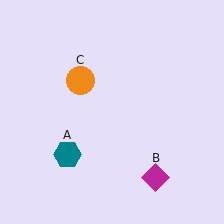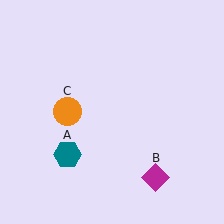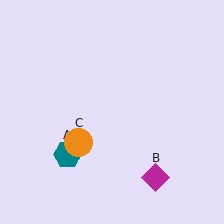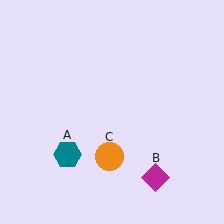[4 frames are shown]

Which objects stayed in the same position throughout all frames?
Teal hexagon (object A) and magenta diamond (object B) remained stationary.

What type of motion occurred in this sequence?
The orange circle (object C) rotated counterclockwise around the center of the scene.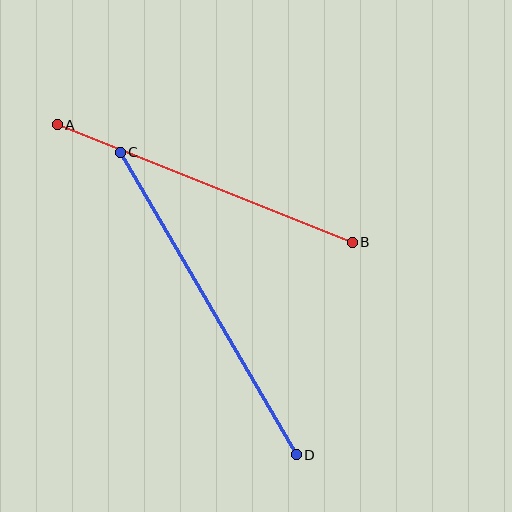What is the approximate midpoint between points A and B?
The midpoint is at approximately (205, 184) pixels.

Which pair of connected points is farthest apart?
Points C and D are farthest apart.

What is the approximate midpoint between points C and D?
The midpoint is at approximately (208, 304) pixels.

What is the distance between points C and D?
The distance is approximately 350 pixels.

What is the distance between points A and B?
The distance is approximately 318 pixels.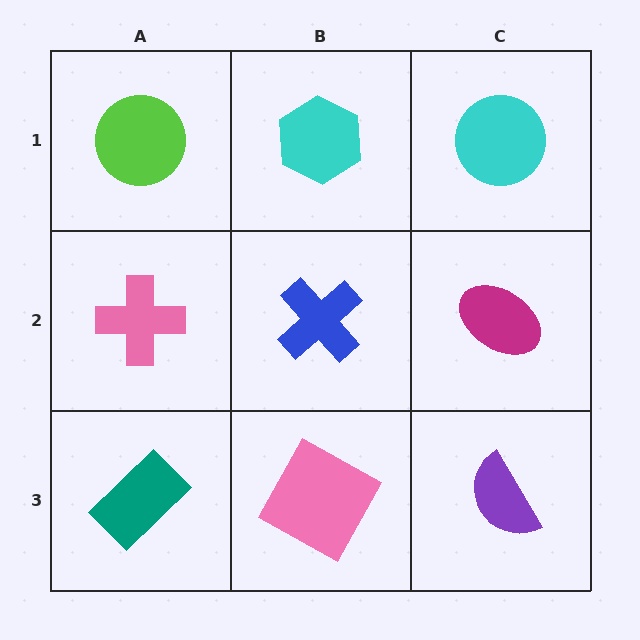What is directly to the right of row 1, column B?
A cyan circle.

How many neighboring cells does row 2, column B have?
4.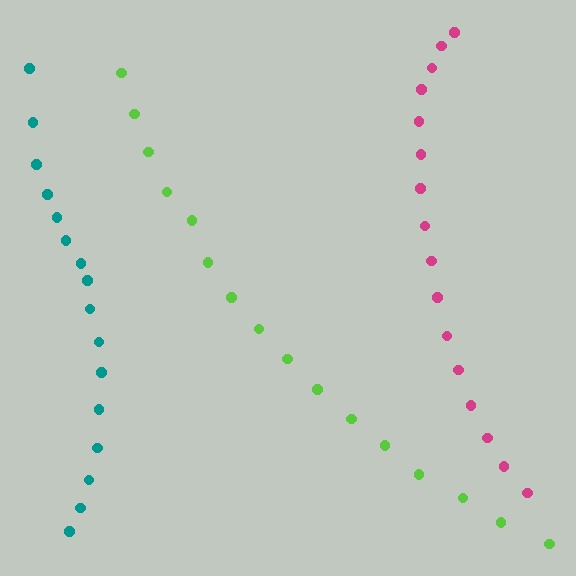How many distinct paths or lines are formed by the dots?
There are 3 distinct paths.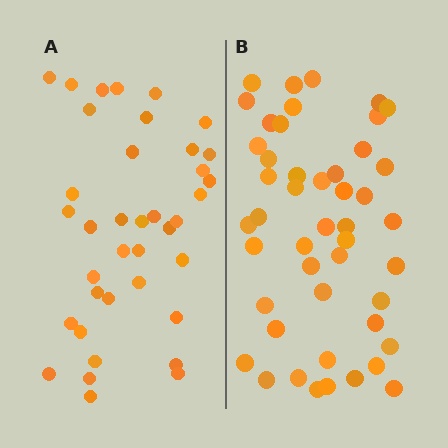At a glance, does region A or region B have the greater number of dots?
Region B (the right region) has more dots.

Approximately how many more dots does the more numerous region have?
Region B has roughly 8 or so more dots than region A.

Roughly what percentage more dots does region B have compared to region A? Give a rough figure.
About 25% more.